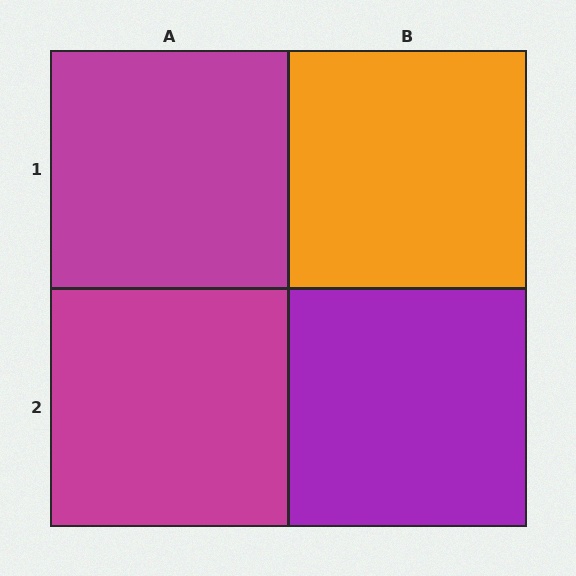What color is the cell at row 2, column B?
Purple.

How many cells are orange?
1 cell is orange.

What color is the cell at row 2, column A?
Magenta.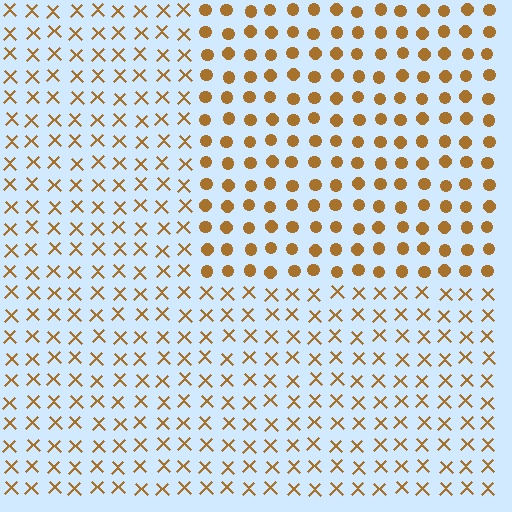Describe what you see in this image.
The image is filled with small brown elements arranged in a uniform grid. A rectangle-shaped region contains circles, while the surrounding area contains X marks. The boundary is defined purely by the change in element shape.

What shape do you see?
I see a rectangle.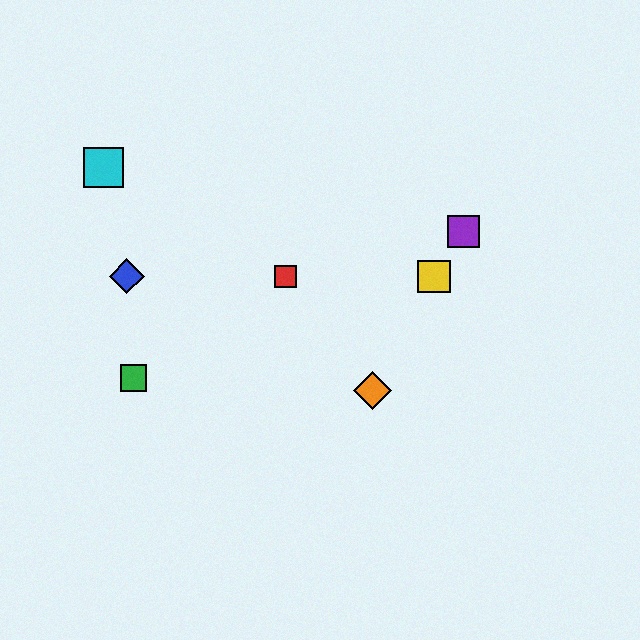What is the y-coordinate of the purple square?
The purple square is at y≈232.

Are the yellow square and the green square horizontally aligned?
No, the yellow square is at y≈276 and the green square is at y≈378.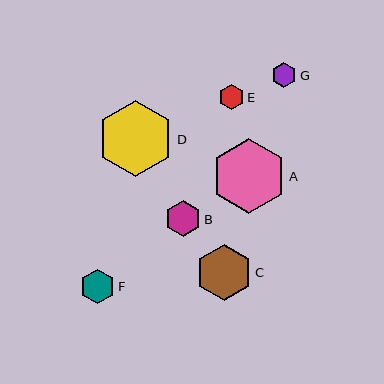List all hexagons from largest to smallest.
From largest to smallest: D, A, C, B, F, E, G.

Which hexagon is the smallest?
Hexagon G is the smallest with a size of approximately 25 pixels.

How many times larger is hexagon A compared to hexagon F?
Hexagon A is approximately 2.1 times the size of hexagon F.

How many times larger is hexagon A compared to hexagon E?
Hexagon A is approximately 2.9 times the size of hexagon E.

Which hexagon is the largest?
Hexagon D is the largest with a size of approximately 76 pixels.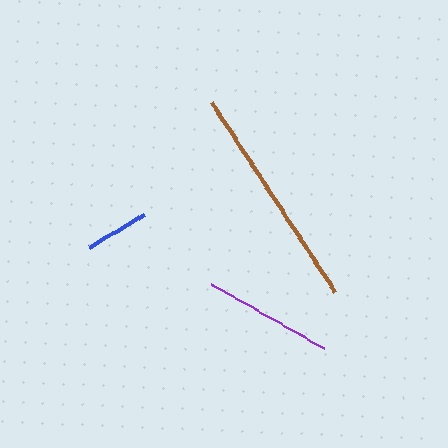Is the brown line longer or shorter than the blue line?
The brown line is longer than the blue line.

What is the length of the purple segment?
The purple segment is approximately 131 pixels long.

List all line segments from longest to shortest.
From longest to shortest: brown, purple, blue.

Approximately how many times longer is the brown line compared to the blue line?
The brown line is approximately 3.5 times the length of the blue line.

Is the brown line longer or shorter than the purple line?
The brown line is longer than the purple line.